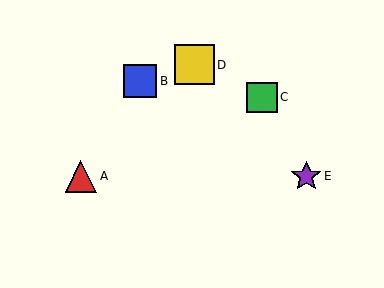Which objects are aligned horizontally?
Objects A, E are aligned horizontally.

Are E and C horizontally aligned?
No, E is at y≈176 and C is at y≈97.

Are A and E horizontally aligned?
Yes, both are at y≈176.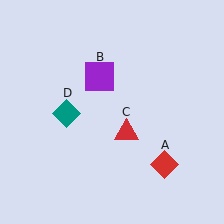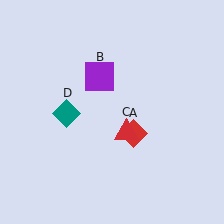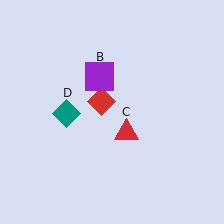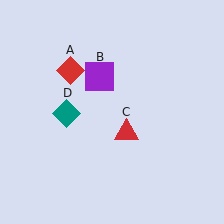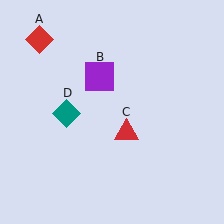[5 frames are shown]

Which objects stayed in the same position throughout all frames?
Purple square (object B) and red triangle (object C) and teal diamond (object D) remained stationary.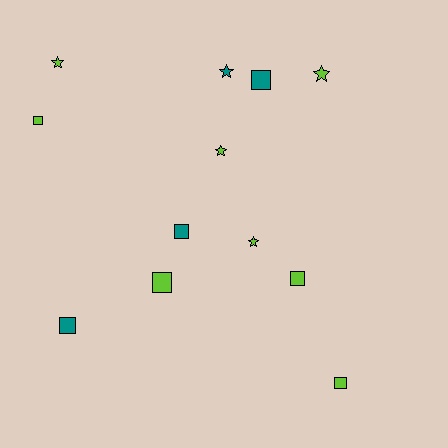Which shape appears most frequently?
Square, with 7 objects.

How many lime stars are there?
There are 4 lime stars.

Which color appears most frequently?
Lime, with 8 objects.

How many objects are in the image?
There are 12 objects.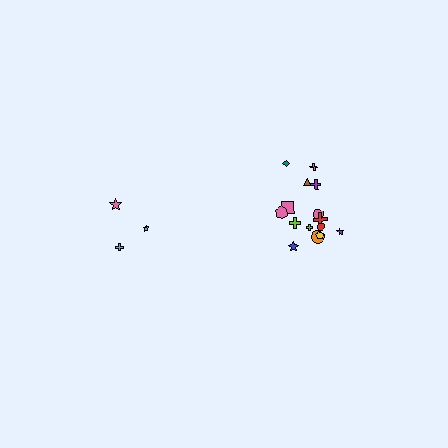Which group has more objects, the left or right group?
The right group.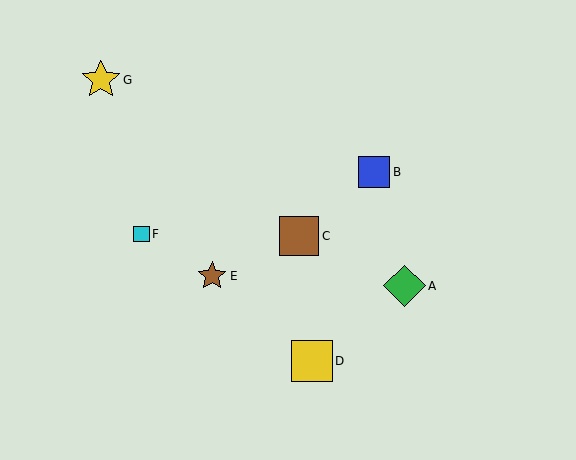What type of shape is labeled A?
Shape A is a green diamond.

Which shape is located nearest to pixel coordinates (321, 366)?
The yellow square (labeled D) at (312, 361) is nearest to that location.